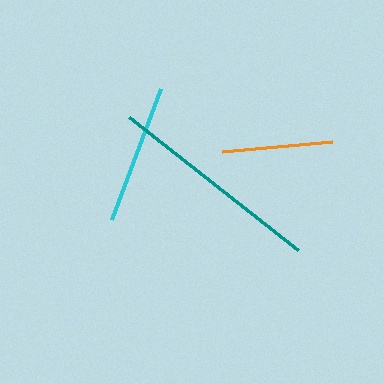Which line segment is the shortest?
The orange line is the shortest at approximately 111 pixels.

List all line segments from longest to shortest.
From longest to shortest: teal, cyan, orange.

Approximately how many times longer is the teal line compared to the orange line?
The teal line is approximately 1.9 times the length of the orange line.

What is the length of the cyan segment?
The cyan segment is approximately 140 pixels long.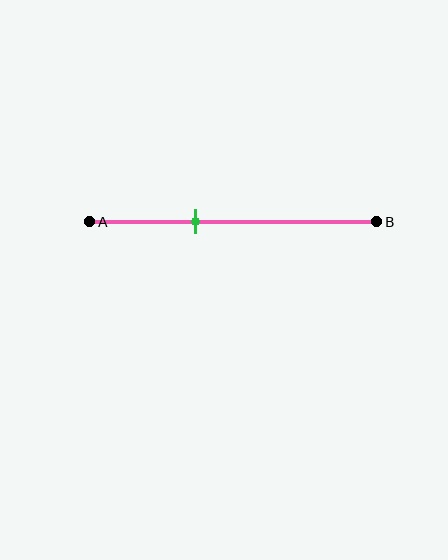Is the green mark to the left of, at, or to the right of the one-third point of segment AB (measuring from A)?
The green mark is to the right of the one-third point of segment AB.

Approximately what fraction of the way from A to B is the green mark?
The green mark is approximately 35% of the way from A to B.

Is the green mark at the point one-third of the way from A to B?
No, the mark is at about 35% from A, not at the 33% one-third point.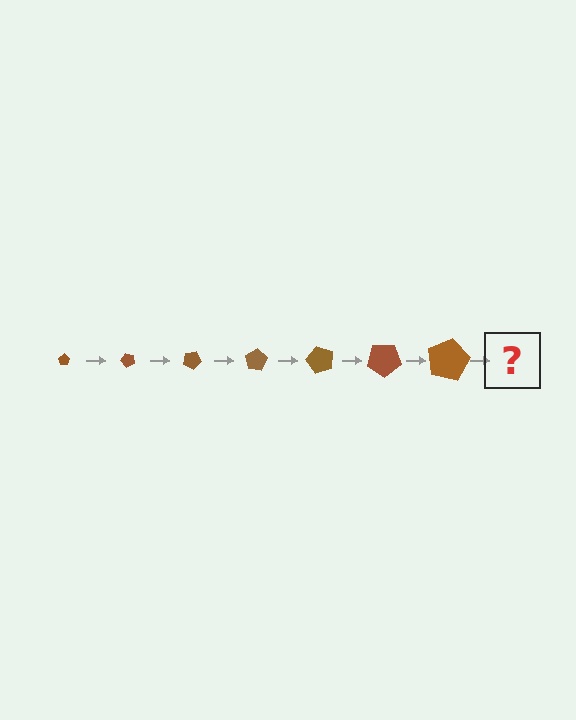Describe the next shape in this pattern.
It should be a pentagon, larger than the previous one and rotated 350 degrees from the start.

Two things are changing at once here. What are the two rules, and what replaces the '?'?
The two rules are that the pentagon grows larger each step and it rotates 50 degrees each step. The '?' should be a pentagon, larger than the previous one and rotated 350 degrees from the start.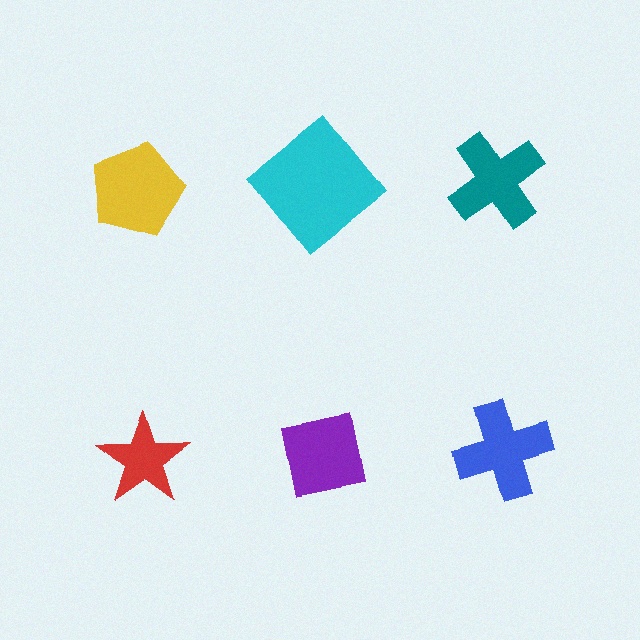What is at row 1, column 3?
A teal cross.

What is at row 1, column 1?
A yellow pentagon.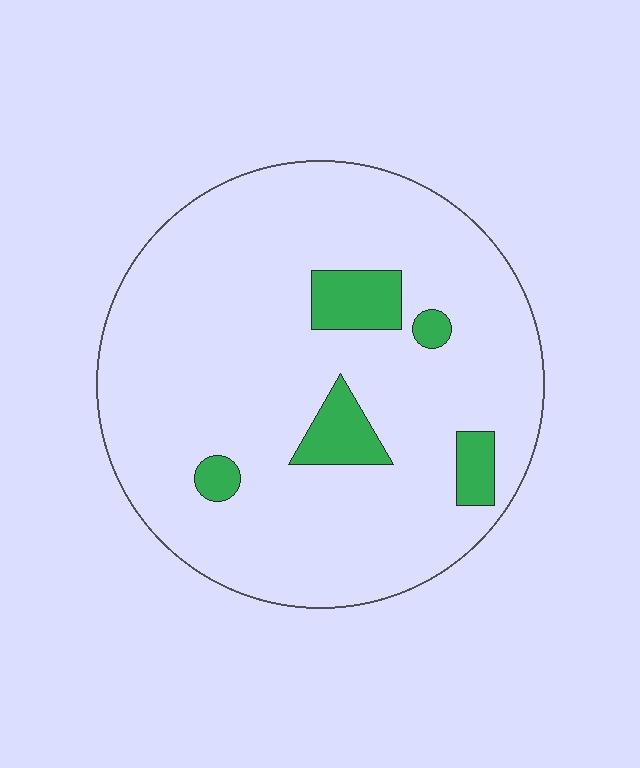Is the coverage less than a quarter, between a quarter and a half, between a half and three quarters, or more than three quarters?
Less than a quarter.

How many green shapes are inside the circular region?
5.